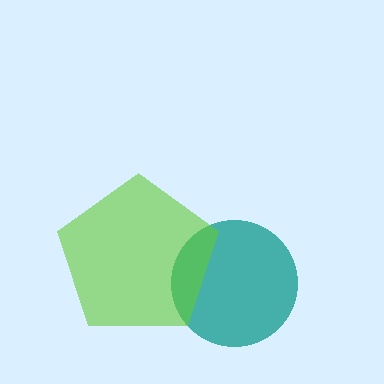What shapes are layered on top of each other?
The layered shapes are: a teal circle, a lime pentagon.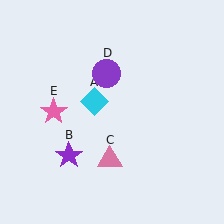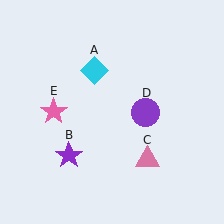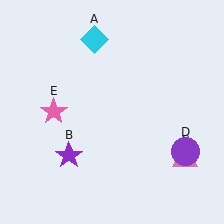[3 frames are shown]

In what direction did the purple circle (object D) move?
The purple circle (object D) moved down and to the right.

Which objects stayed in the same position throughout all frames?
Purple star (object B) and pink star (object E) remained stationary.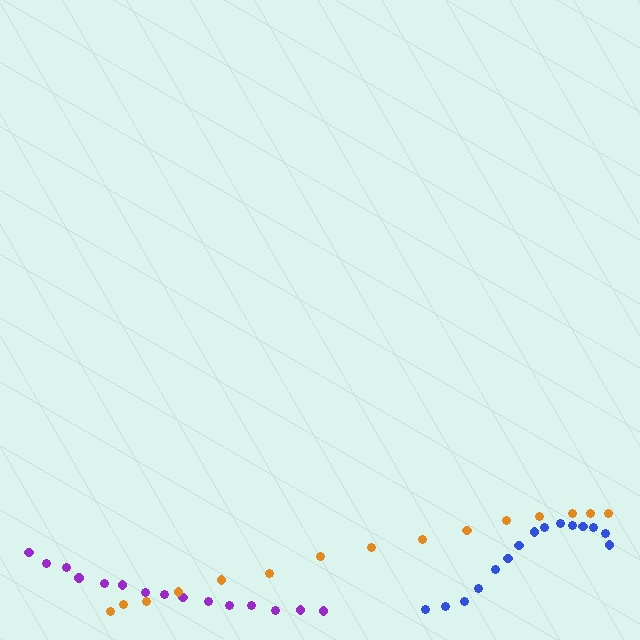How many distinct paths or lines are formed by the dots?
There are 3 distinct paths.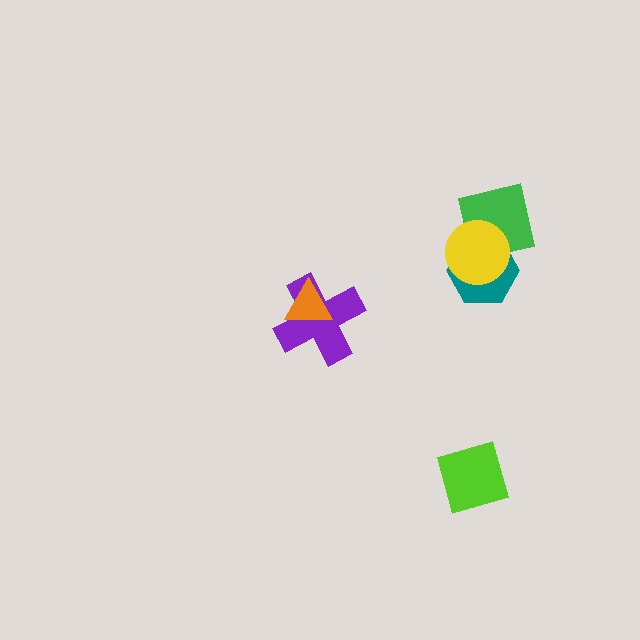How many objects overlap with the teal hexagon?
2 objects overlap with the teal hexagon.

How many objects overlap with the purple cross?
1 object overlaps with the purple cross.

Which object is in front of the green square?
The yellow circle is in front of the green square.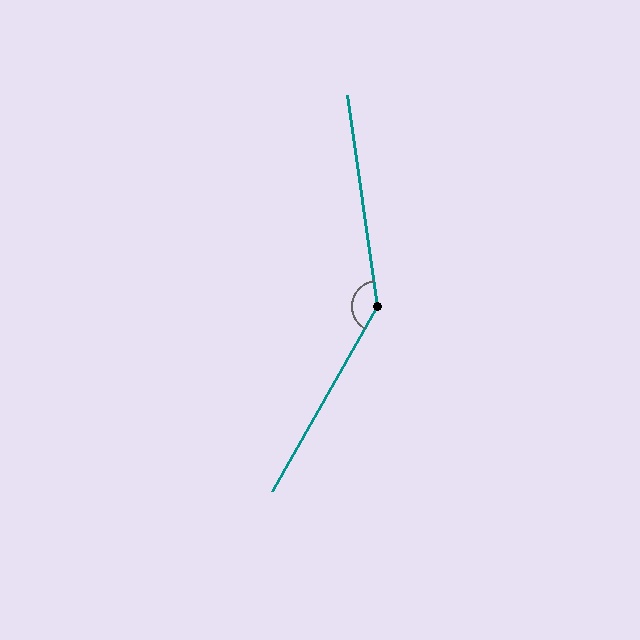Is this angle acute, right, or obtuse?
It is obtuse.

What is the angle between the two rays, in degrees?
Approximately 142 degrees.